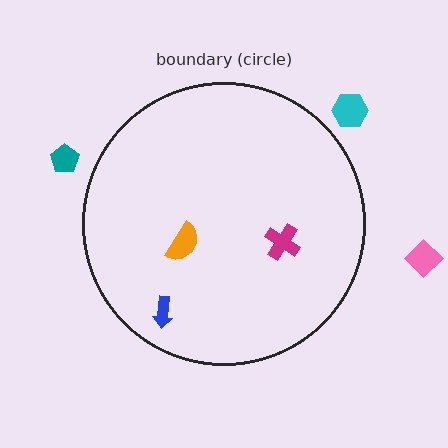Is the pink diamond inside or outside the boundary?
Outside.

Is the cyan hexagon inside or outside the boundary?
Outside.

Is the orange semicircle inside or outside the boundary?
Inside.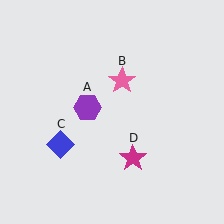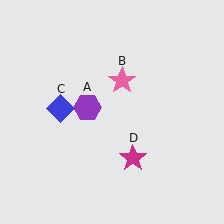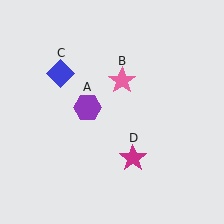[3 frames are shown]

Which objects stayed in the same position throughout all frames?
Purple hexagon (object A) and pink star (object B) and magenta star (object D) remained stationary.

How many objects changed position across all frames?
1 object changed position: blue diamond (object C).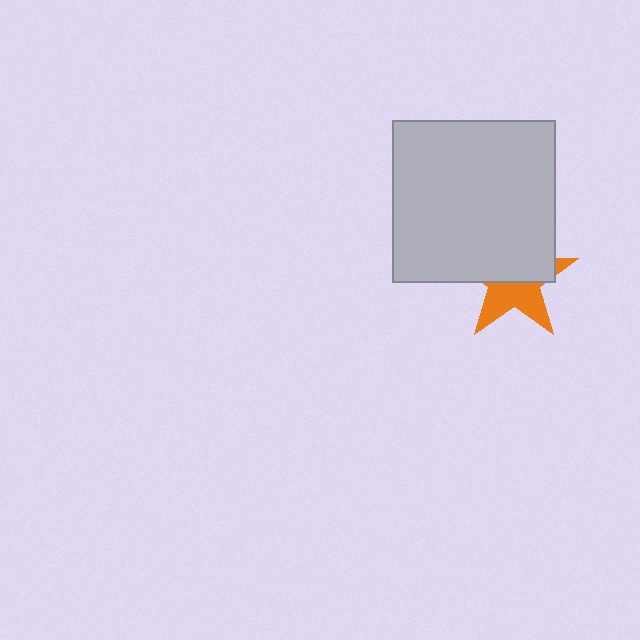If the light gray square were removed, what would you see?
You would see the complete orange star.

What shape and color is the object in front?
The object in front is a light gray square.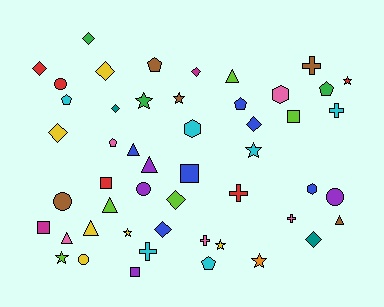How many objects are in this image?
There are 50 objects.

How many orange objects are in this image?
There is 1 orange object.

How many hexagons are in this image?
There are 3 hexagons.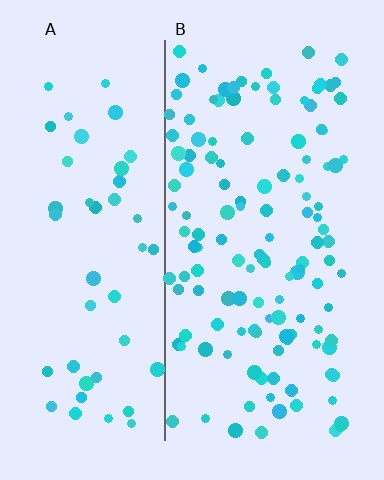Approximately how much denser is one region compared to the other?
Approximately 2.6× — region B over region A.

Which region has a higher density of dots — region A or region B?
B (the right).